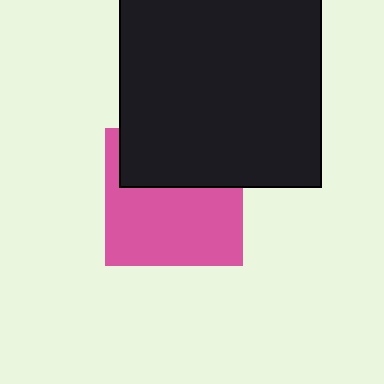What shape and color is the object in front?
The object in front is a black square.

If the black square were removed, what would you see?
You would see the complete pink square.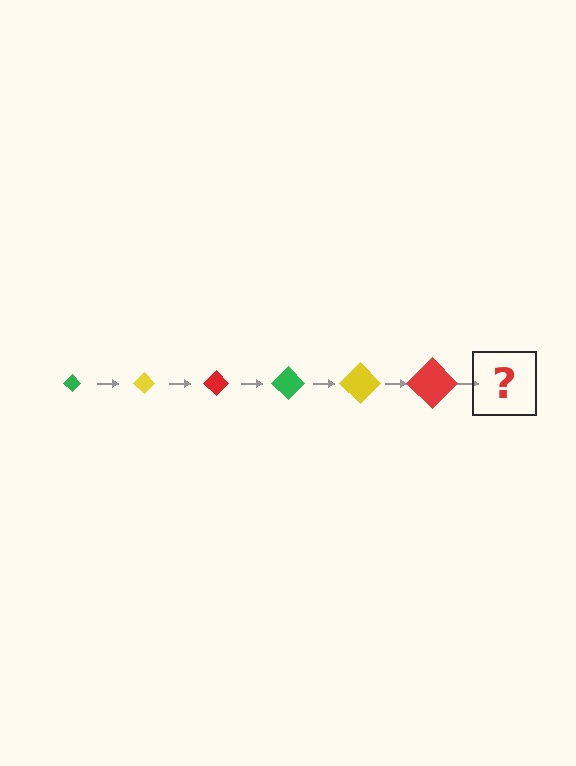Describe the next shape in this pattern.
It should be a green diamond, larger than the previous one.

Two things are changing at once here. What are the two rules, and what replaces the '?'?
The two rules are that the diamond grows larger each step and the color cycles through green, yellow, and red. The '?' should be a green diamond, larger than the previous one.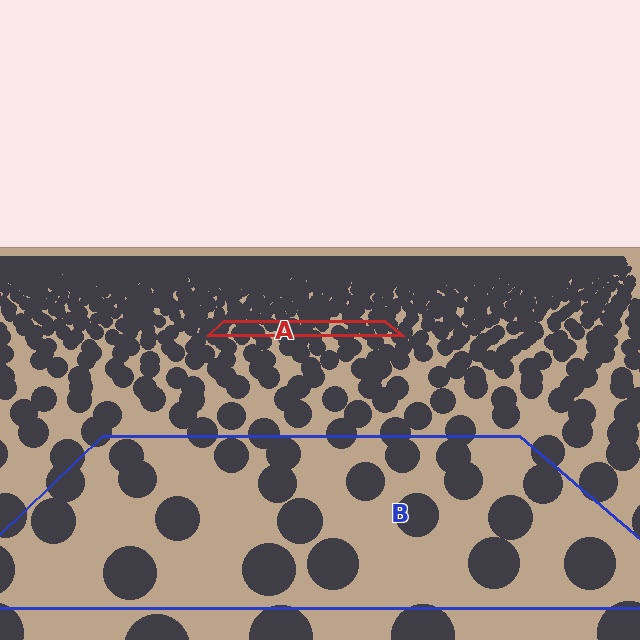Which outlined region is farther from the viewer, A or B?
Region A is farther from the viewer — the texture elements inside it appear smaller and more densely packed.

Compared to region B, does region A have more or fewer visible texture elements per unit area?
Region A has more texture elements per unit area — they are packed more densely because it is farther away.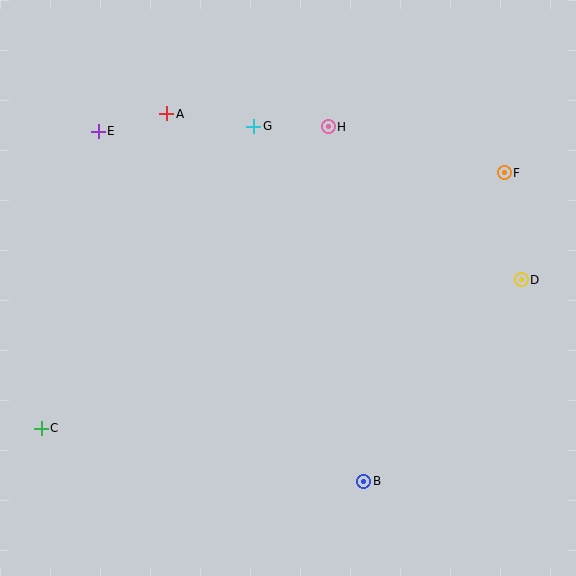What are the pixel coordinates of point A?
Point A is at (167, 114).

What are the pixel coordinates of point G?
Point G is at (254, 126).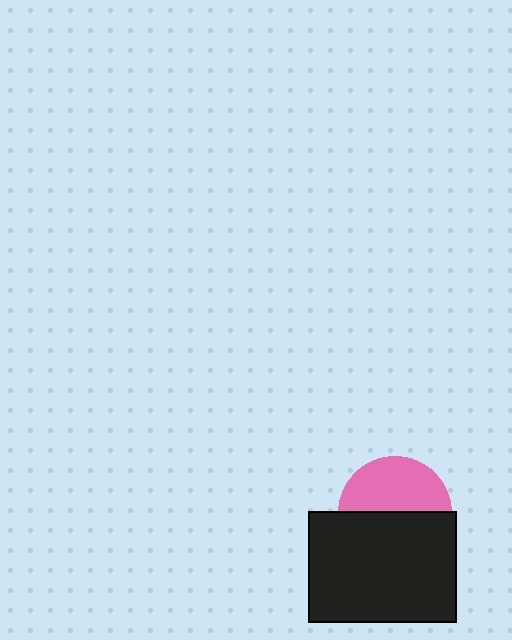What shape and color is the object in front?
The object in front is a black rectangle.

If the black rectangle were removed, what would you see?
You would see the complete pink circle.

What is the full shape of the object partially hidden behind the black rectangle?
The partially hidden object is a pink circle.